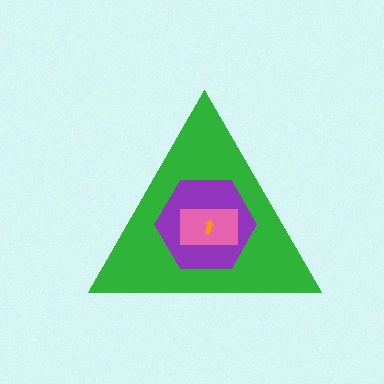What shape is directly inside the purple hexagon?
The pink rectangle.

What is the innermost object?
The orange arrow.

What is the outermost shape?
The green triangle.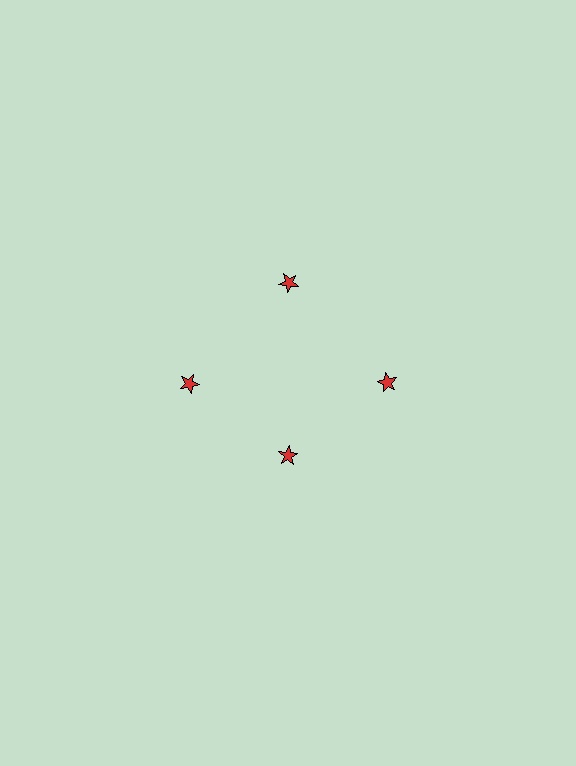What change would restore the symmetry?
The symmetry would be restored by moving it outward, back onto the ring so that all 4 stars sit at equal angles and equal distance from the center.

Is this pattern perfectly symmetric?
No. The 4 red stars are arranged in a ring, but one element near the 6 o'clock position is pulled inward toward the center, breaking the 4-fold rotational symmetry.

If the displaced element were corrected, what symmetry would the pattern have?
It would have 4-fold rotational symmetry — the pattern would map onto itself every 90 degrees.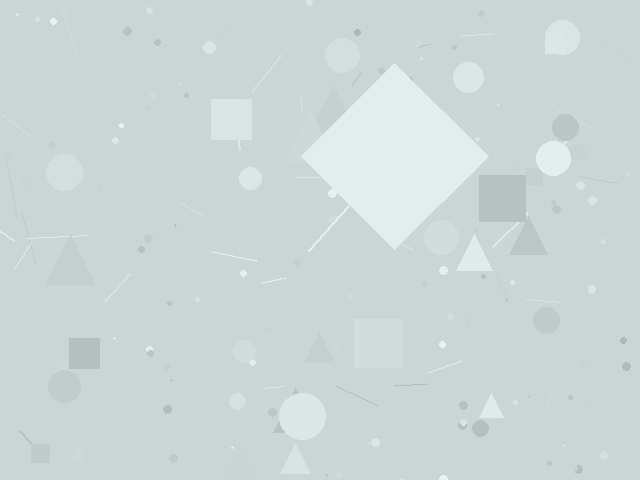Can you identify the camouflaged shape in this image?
The camouflaged shape is a diamond.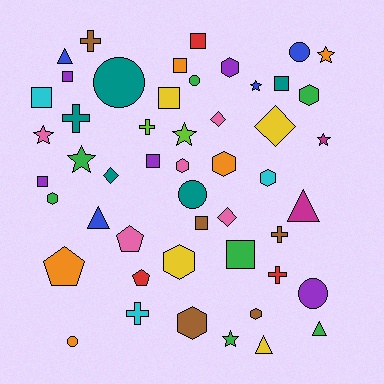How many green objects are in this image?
There are 7 green objects.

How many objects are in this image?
There are 50 objects.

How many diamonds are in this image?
There are 4 diamonds.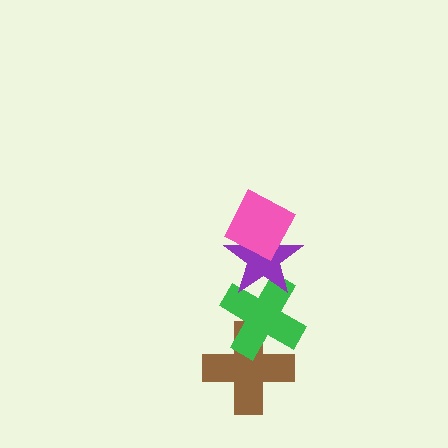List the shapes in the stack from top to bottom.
From top to bottom: the pink diamond, the purple star, the green cross, the brown cross.